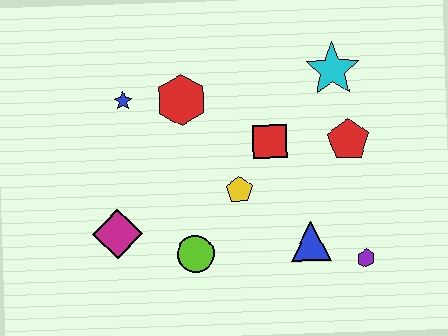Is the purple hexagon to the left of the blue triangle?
No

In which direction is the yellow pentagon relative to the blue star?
The yellow pentagon is to the right of the blue star.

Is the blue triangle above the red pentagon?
No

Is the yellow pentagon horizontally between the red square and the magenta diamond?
Yes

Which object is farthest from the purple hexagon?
The blue star is farthest from the purple hexagon.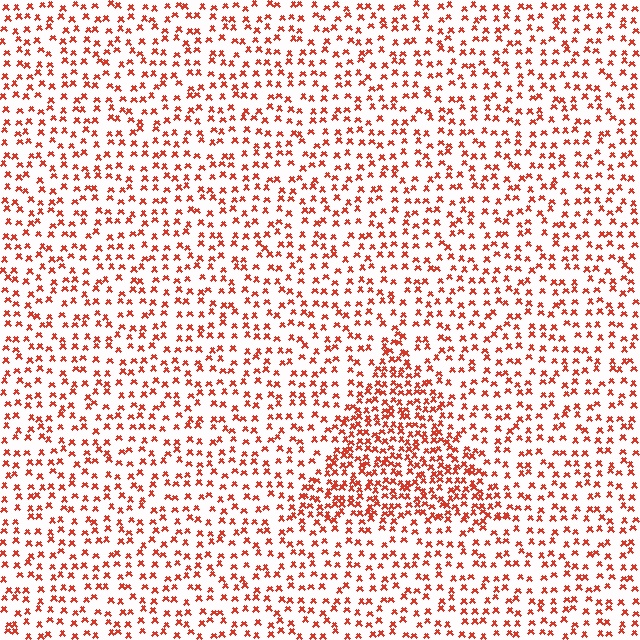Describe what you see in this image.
The image contains small red elements arranged at two different densities. A triangle-shaped region is visible where the elements are more densely packed than the surrounding area.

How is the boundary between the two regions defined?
The boundary is defined by a change in element density (approximately 2.0x ratio). All elements are the same color, size, and shape.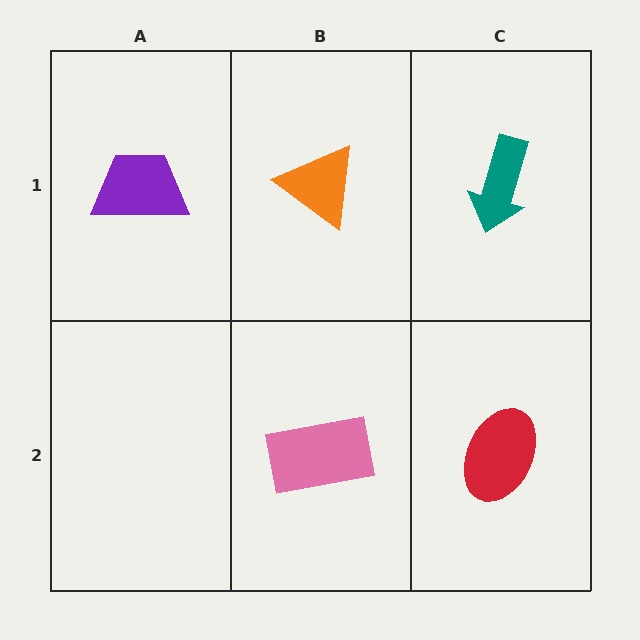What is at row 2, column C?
A red ellipse.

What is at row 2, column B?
A pink rectangle.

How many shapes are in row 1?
3 shapes.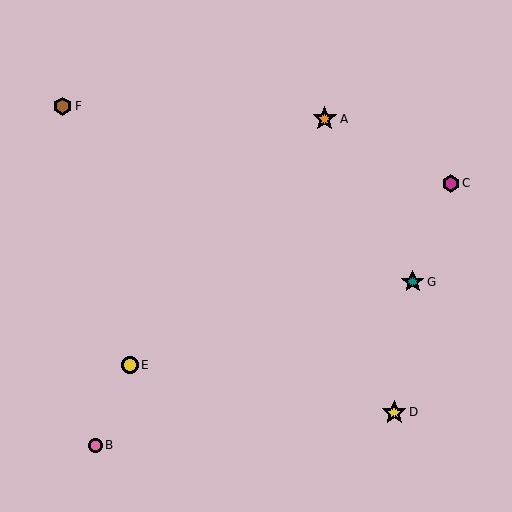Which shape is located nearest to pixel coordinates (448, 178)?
The magenta hexagon (labeled C) at (451, 183) is nearest to that location.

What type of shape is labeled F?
Shape F is a brown hexagon.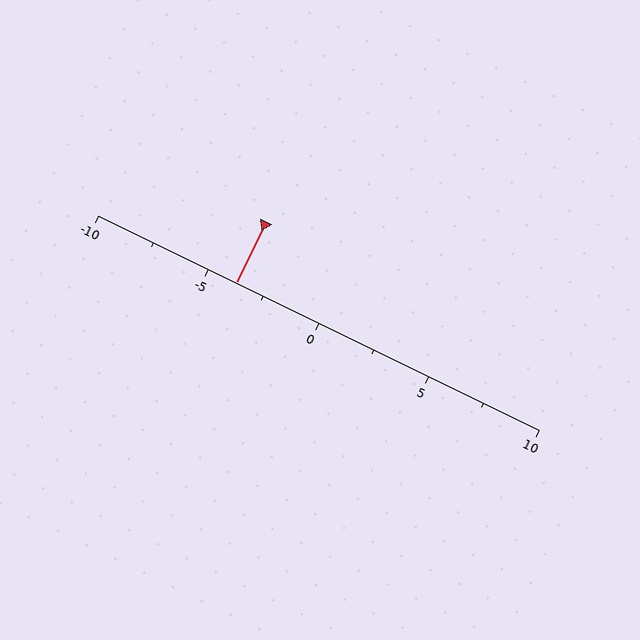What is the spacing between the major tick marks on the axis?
The major ticks are spaced 5 apart.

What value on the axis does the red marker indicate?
The marker indicates approximately -3.8.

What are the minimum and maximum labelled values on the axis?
The axis runs from -10 to 10.